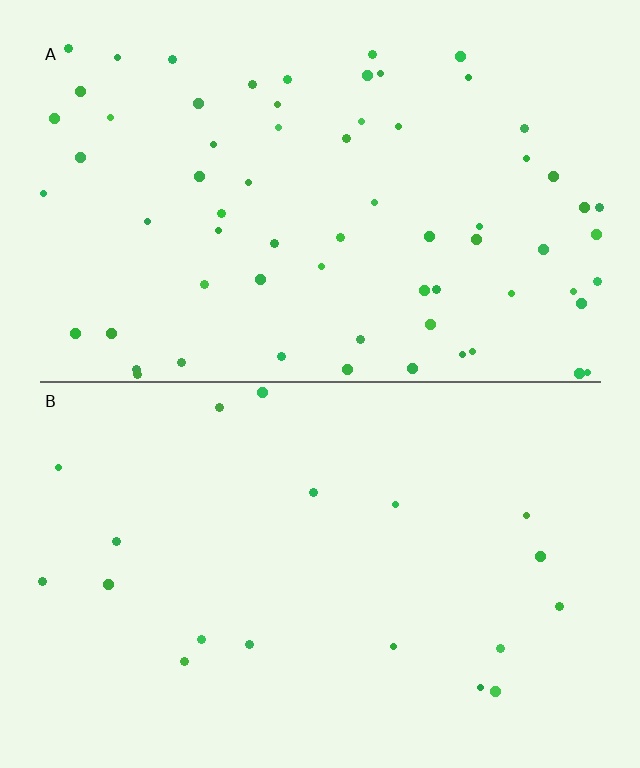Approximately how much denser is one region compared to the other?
Approximately 3.5× — region A over region B.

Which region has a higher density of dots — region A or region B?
A (the top).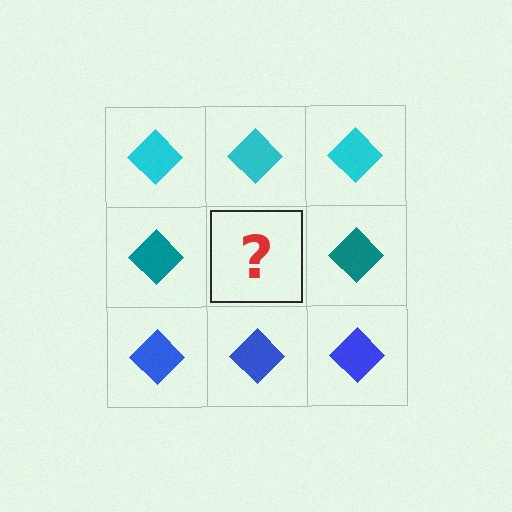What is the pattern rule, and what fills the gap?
The rule is that each row has a consistent color. The gap should be filled with a teal diamond.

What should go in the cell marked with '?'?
The missing cell should contain a teal diamond.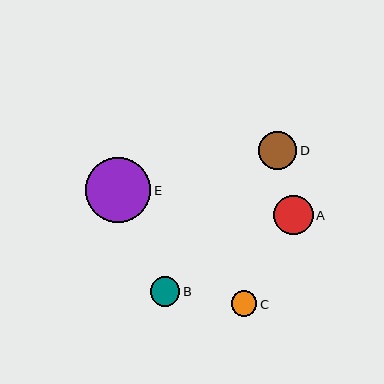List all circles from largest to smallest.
From largest to smallest: E, A, D, B, C.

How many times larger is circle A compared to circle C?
Circle A is approximately 1.5 times the size of circle C.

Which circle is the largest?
Circle E is the largest with a size of approximately 65 pixels.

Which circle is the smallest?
Circle C is the smallest with a size of approximately 26 pixels.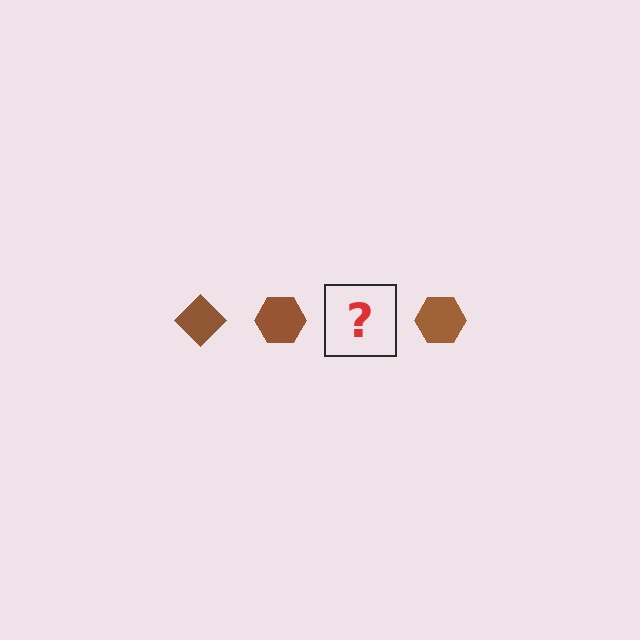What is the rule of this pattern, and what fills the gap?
The rule is that the pattern cycles through diamond, hexagon shapes in brown. The gap should be filled with a brown diamond.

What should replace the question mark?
The question mark should be replaced with a brown diamond.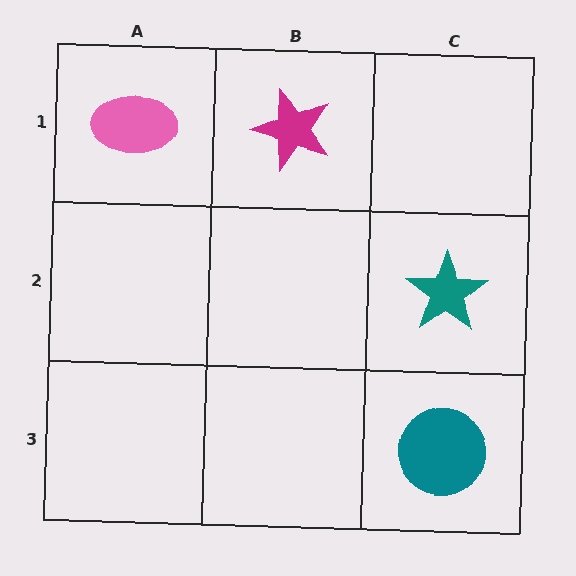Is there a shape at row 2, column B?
No, that cell is empty.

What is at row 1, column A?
A pink ellipse.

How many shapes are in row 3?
1 shape.